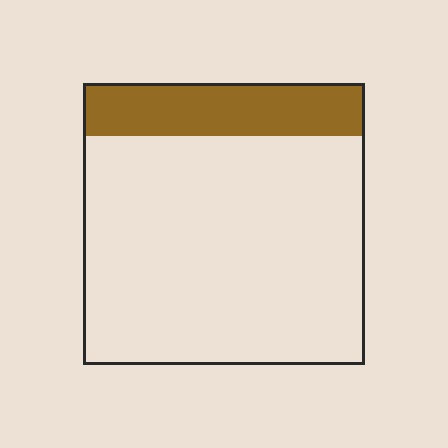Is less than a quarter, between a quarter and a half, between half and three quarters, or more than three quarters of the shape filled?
Less than a quarter.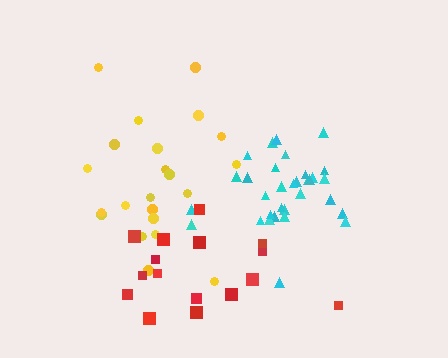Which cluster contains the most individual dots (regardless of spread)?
Cyan (32).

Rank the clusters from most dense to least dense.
cyan, yellow, red.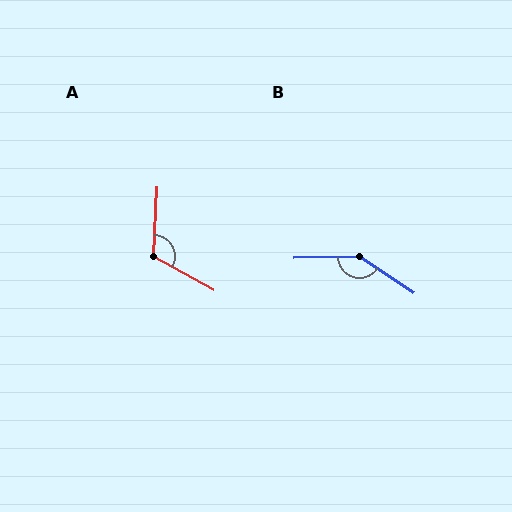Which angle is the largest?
B, at approximately 144 degrees.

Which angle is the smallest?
A, at approximately 116 degrees.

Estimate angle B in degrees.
Approximately 144 degrees.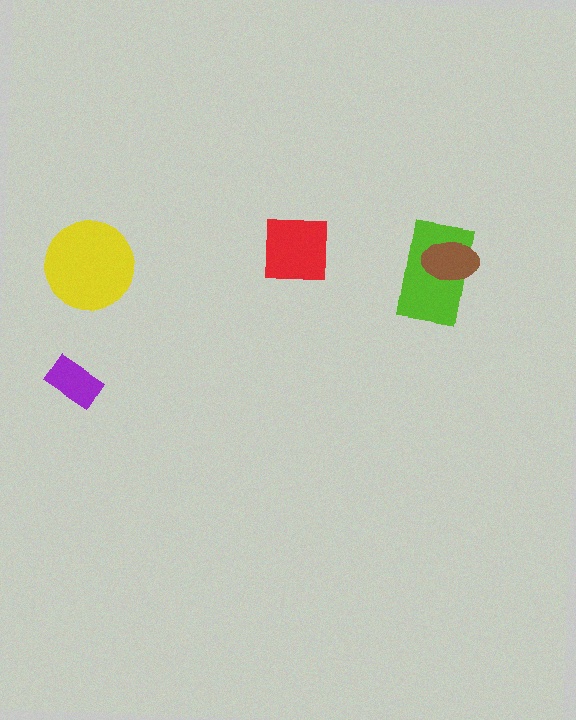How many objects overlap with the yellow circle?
0 objects overlap with the yellow circle.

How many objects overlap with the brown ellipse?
1 object overlaps with the brown ellipse.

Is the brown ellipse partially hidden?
No, no other shape covers it.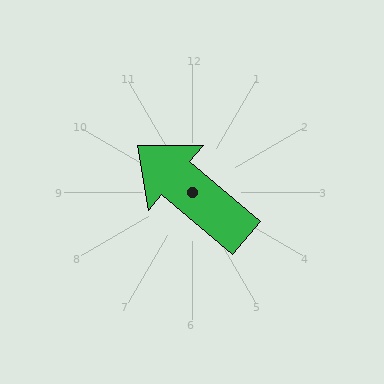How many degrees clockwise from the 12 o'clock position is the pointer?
Approximately 310 degrees.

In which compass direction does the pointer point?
Northwest.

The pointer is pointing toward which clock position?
Roughly 10 o'clock.